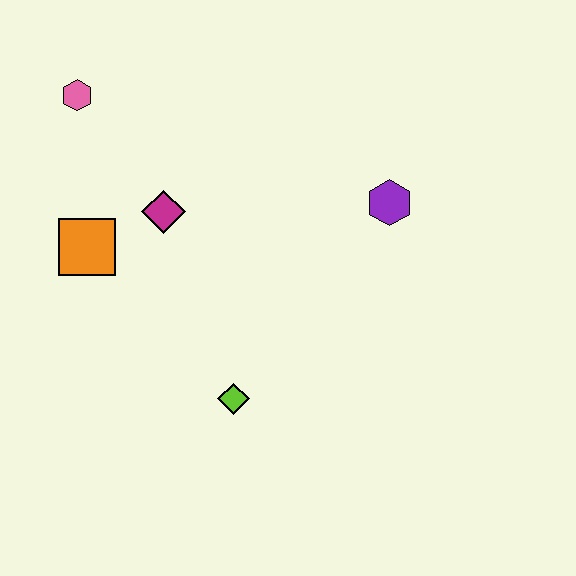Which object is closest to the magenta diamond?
The orange square is closest to the magenta diamond.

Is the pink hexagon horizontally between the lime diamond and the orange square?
No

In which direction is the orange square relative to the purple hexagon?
The orange square is to the left of the purple hexagon.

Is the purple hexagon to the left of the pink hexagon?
No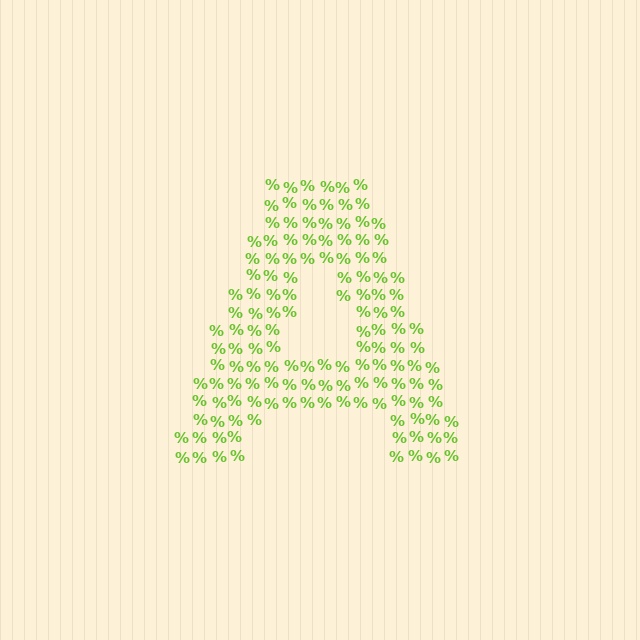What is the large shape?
The large shape is the letter A.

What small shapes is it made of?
It is made of small percent signs.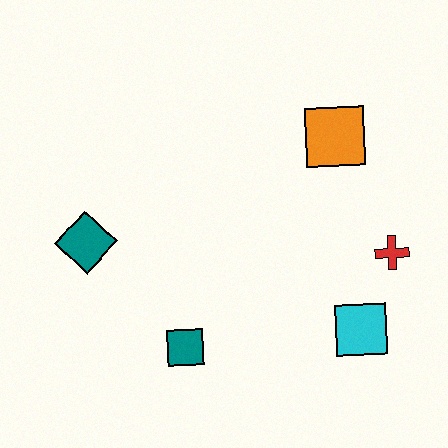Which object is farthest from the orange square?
The teal diamond is farthest from the orange square.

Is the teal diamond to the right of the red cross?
No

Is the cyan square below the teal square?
No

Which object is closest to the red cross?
The cyan square is closest to the red cross.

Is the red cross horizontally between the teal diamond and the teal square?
No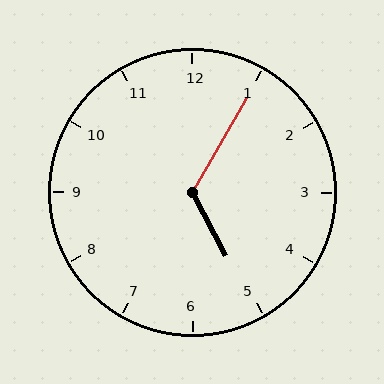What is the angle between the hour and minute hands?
Approximately 122 degrees.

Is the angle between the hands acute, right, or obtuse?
It is obtuse.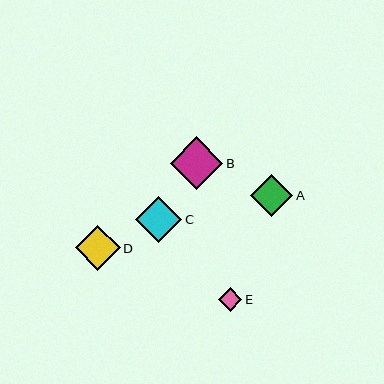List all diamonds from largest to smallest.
From largest to smallest: B, C, D, A, E.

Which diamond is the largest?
Diamond B is the largest with a size of approximately 52 pixels.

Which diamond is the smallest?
Diamond E is the smallest with a size of approximately 24 pixels.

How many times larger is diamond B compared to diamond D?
Diamond B is approximately 1.2 times the size of diamond D.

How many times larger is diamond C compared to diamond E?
Diamond C is approximately 2.0 times the size of diamond E.